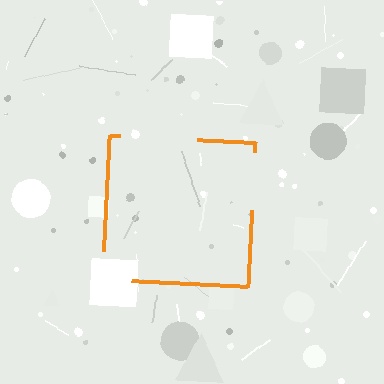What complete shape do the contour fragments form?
The contour fragments form a square.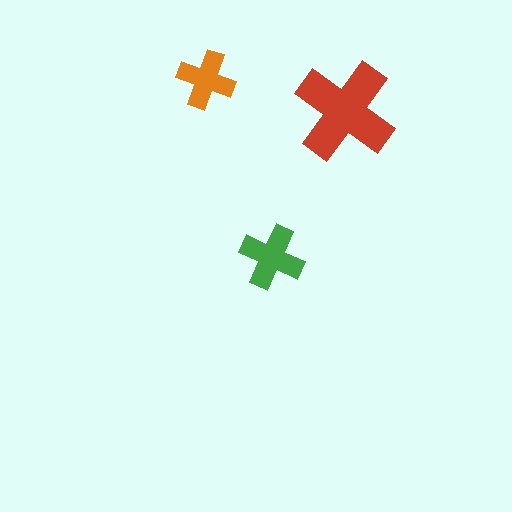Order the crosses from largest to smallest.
the red one, the green one, the orange one.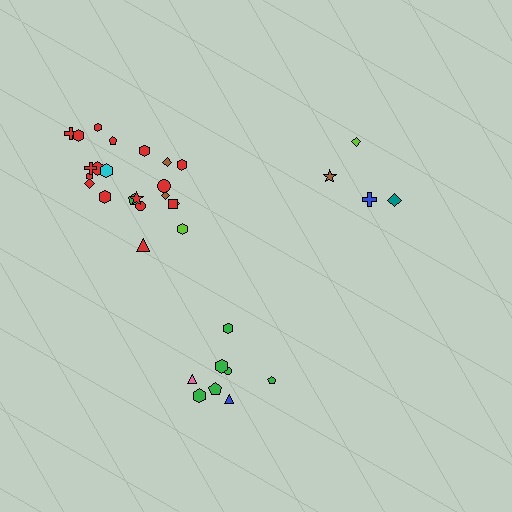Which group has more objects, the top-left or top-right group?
The top-left group.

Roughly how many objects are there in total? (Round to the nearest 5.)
Roughly 35 objects in total.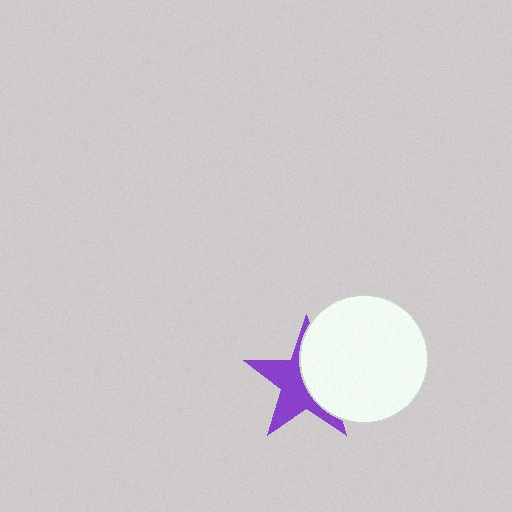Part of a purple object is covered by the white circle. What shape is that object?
It is a star.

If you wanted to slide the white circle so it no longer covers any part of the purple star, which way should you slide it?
Slide it right — that is the most direct way to separate the two shapes.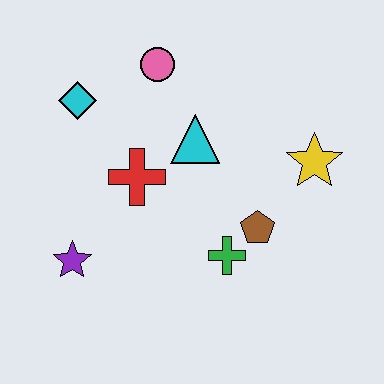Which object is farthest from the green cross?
The cyan diamond is farthest from the green cross.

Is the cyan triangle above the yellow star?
Yes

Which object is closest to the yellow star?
The brown pentagon is closest to the yellow star.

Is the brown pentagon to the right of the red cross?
Yes